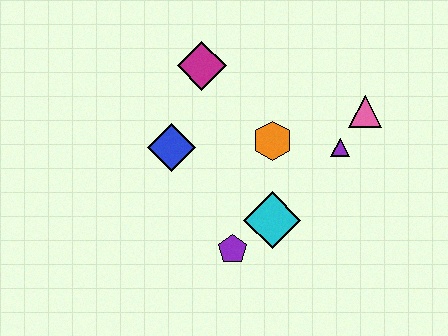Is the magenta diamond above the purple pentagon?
Yes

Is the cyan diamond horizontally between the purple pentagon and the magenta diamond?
No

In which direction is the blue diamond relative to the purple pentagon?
The blue diamond is above the purple pentagon.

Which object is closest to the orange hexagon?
The purple triangle is closest to the orange hexagon.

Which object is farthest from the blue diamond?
The pink triangle is farthest from the blue diamond.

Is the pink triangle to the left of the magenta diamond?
No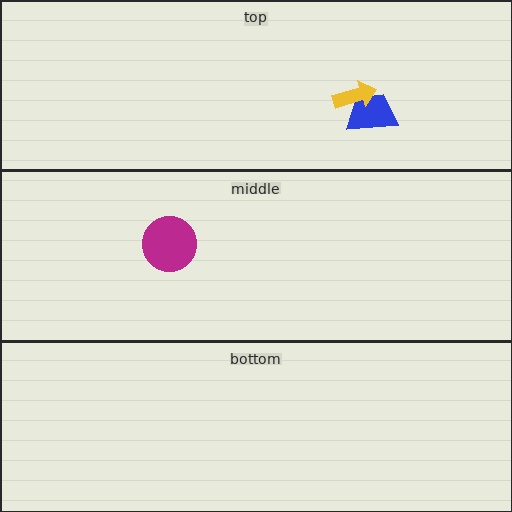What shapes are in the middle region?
The magenta circle.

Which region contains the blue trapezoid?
The top region.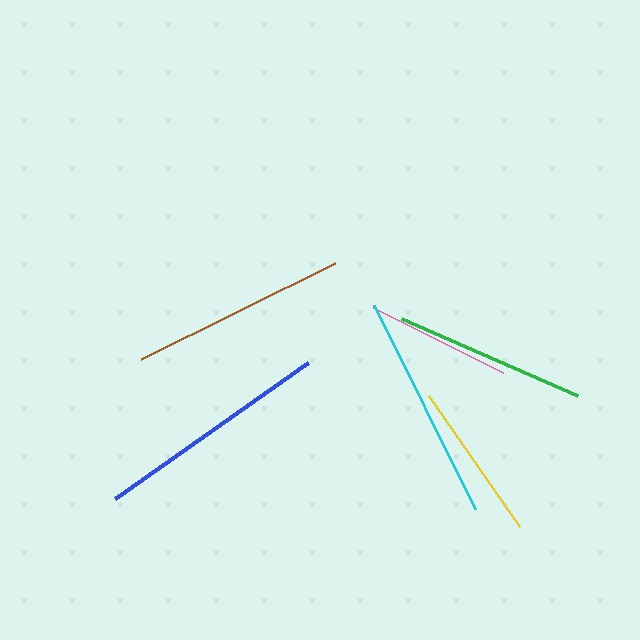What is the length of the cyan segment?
The cyan segment is approximately 228 pixels long.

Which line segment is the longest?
The blue line is the longest at approximately 236 pixels.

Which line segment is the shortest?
The pink line is the shortest at approximately 146 pixels.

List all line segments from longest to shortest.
From longest to shortest: blue, cyan, brown, green, yellow, pink.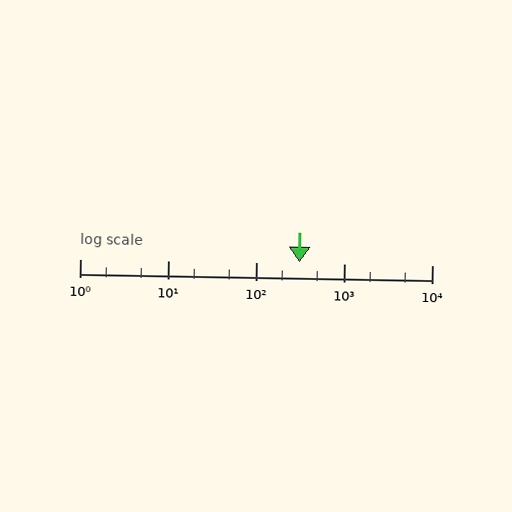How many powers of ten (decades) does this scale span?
The scale spans 4 decades, from 1 to 10000.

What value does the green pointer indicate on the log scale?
The pointer indicates approximately 310.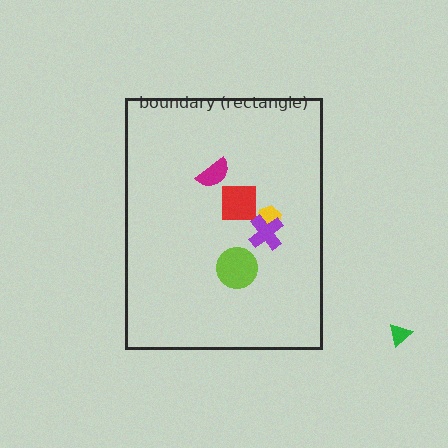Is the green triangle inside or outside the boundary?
Outside.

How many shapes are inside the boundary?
5 inside, 1 outside.